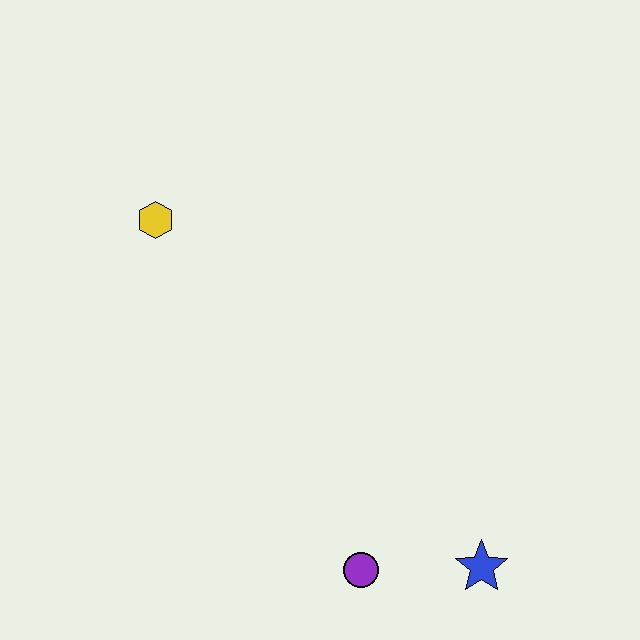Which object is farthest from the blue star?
The yellow hexagon is farthest from the blue star.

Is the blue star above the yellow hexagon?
No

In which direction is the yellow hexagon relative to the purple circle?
The yellow hexagon is above the purple circle.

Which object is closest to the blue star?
The purple circle is closest to the blue star.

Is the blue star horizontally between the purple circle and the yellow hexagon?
No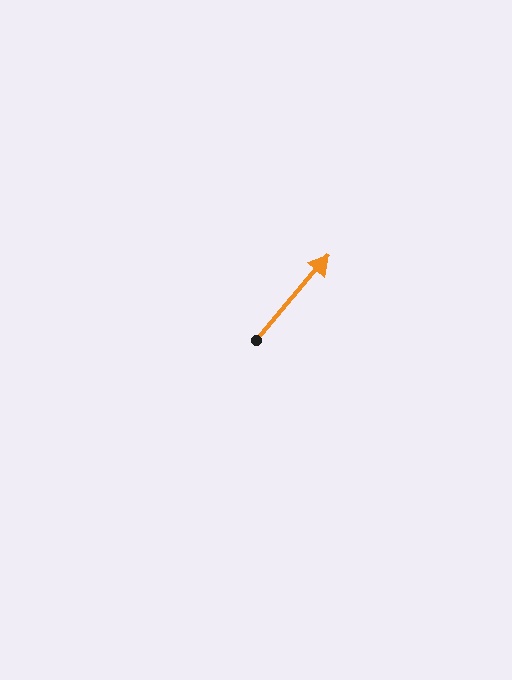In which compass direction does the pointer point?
Northeast.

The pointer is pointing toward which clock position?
Roughly 1 o'clock.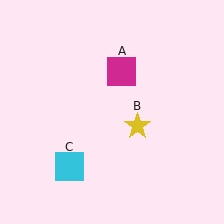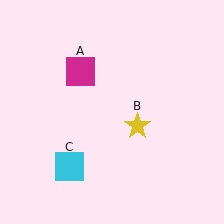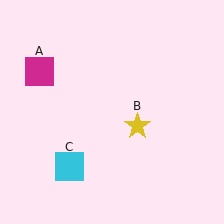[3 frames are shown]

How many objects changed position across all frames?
1 object changed position: magenta square (object A).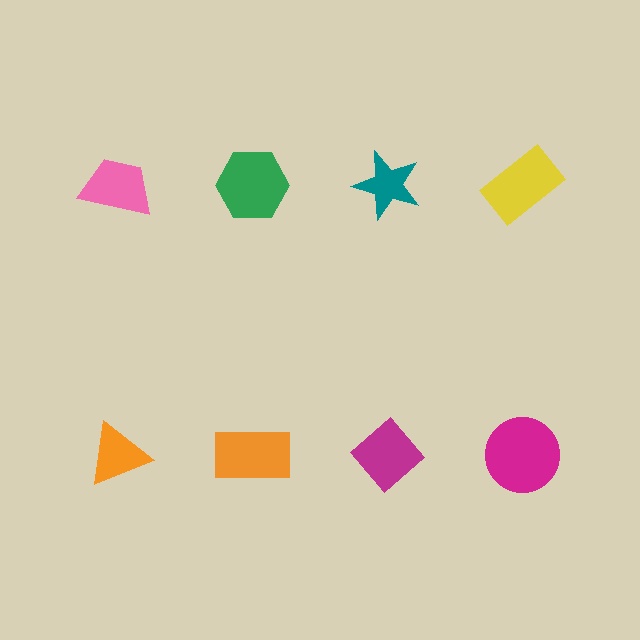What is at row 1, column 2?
A green hexagon.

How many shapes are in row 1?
4 shapes.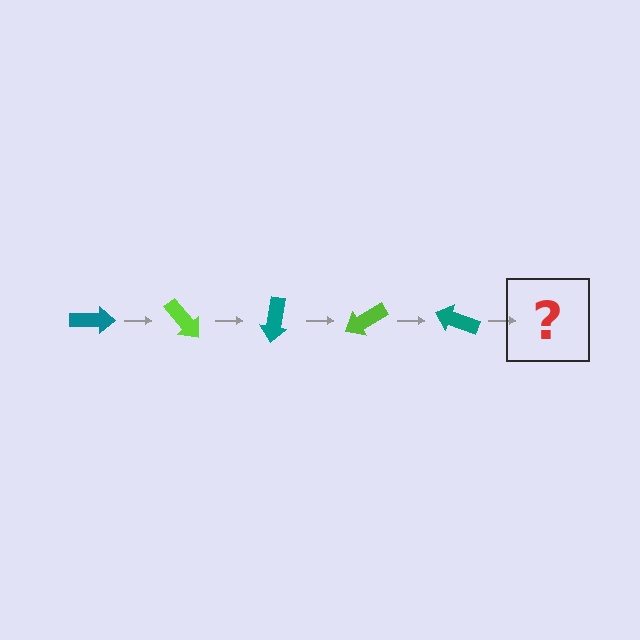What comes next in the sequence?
The next element should be a lime arrow, rotated 250 degrees from the start.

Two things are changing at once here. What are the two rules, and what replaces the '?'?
The two rules are that it rotates 50 degrees each step and the color cycles through teal and lime. The '?' should be a lime arrow, rotated 250 degrees from the start.